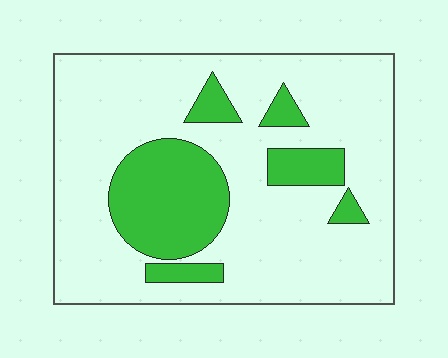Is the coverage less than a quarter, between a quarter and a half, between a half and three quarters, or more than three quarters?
Less than a quarter.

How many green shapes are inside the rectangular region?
6.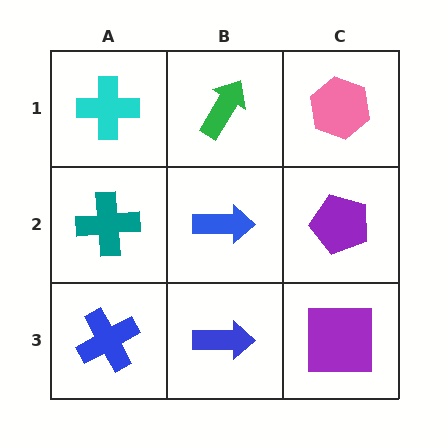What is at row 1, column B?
A green arrow.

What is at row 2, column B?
A blue arrow.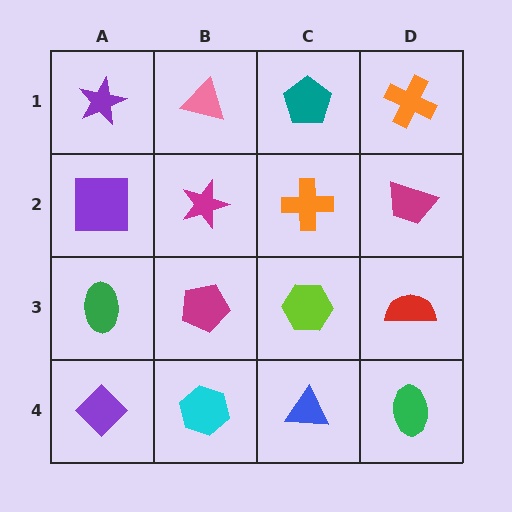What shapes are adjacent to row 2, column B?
A pink triangle (row 1, column B), a magenta pentagon (row 3, column B), a purple square (row 2, column A), an orange cross (row 2, column C).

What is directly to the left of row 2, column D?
An orange cross.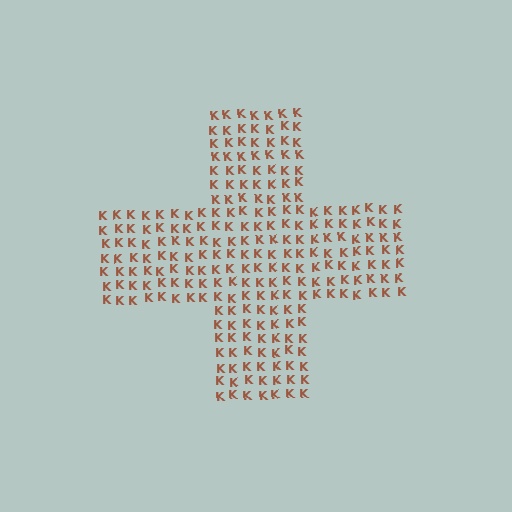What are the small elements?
The small elements are letter K's.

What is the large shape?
The large shape is a cross.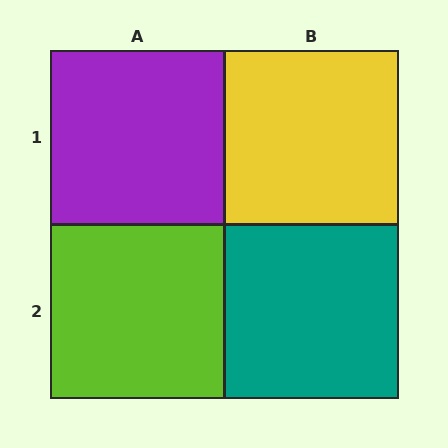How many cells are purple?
1 cell is purple.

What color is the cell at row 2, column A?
Lime.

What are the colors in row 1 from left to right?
Purple, yellow.